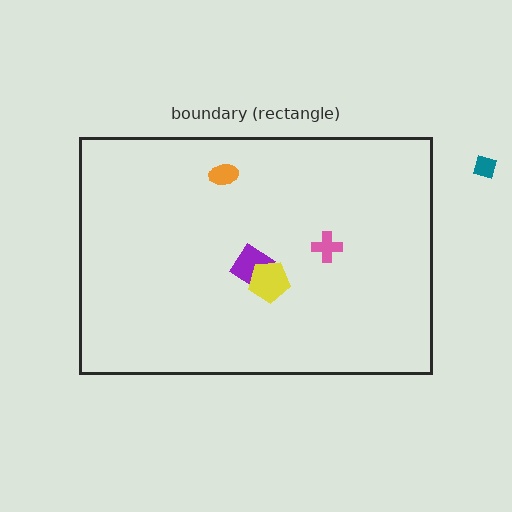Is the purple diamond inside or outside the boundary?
Inside.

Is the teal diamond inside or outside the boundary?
Outside.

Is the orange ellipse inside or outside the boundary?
Inside.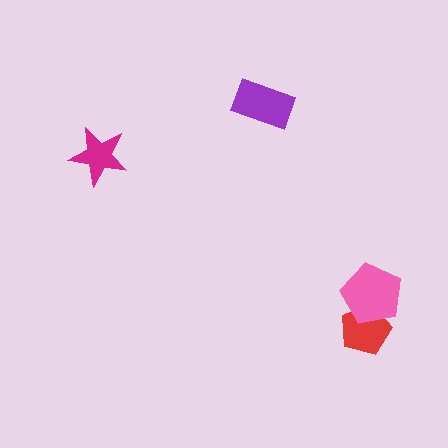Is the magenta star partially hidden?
No, no other shape covers it.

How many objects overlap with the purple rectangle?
0 objects overlap with the purple rectangle.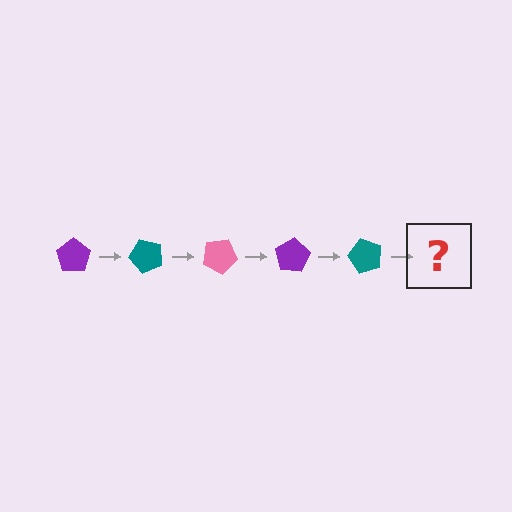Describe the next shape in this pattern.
It should be a pink pentagon, rotated 250 degrees from the start.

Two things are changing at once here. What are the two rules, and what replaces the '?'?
The two rules are that it rotates 50 degrees each step and the color cycles through purple, teal, and pink. The '?' should be a pink pentagon, rotated 250 degrees from the start.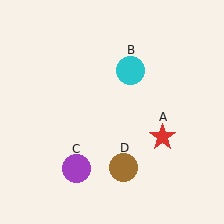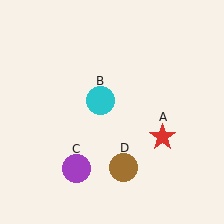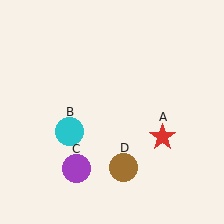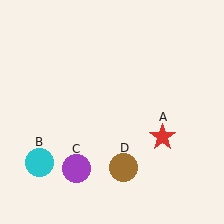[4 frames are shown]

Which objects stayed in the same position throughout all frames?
Red star (object A) and purple circle (object C) and brown circle (object D) remained stationary.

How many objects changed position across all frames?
1 object changed position: cyan circle (object B).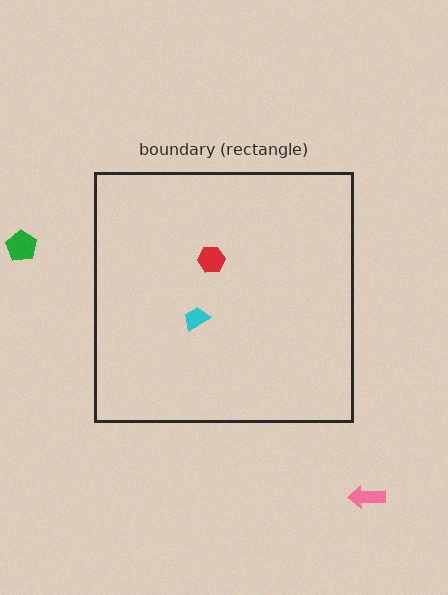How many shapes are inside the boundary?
2 inside, 2 outside.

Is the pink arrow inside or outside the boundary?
Outside.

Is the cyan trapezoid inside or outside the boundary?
Inside.